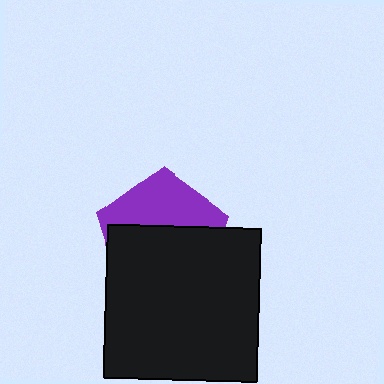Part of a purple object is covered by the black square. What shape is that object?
It is a pentagon.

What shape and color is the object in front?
The object in front is a black square.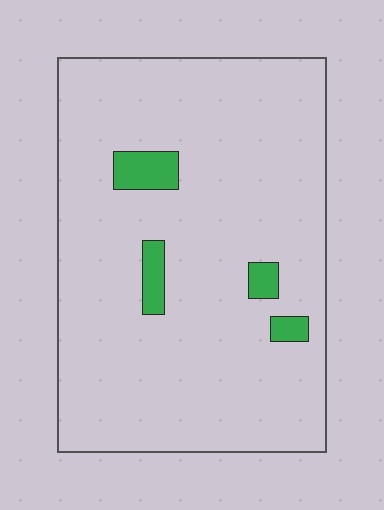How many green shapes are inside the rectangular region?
4.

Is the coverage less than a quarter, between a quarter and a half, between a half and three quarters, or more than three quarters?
Less than a quarter.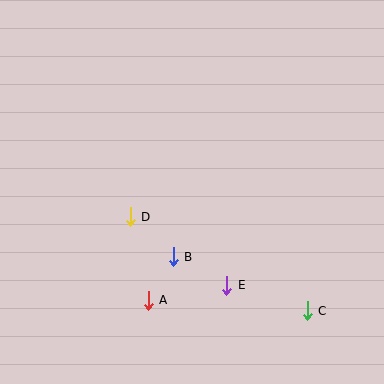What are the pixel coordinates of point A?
Point A is at (148, 300).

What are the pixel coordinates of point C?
Point C is at (307, 311).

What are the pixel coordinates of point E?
Point E is at (227, 285).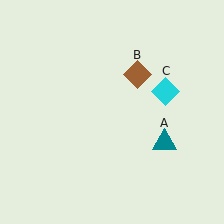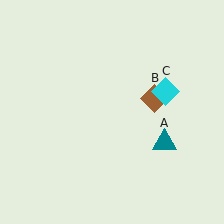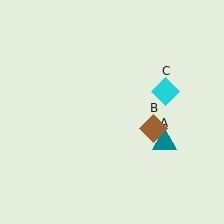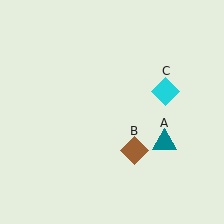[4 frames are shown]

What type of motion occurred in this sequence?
The brown diamond (object B) rotated clockwise around the center of the scene.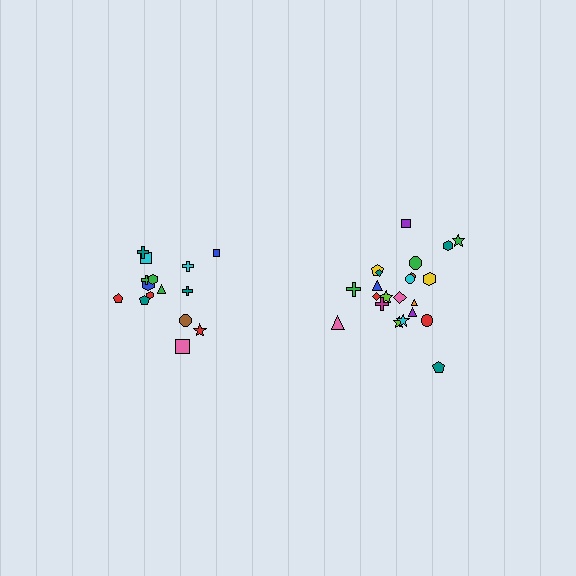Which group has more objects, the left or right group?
The right group.